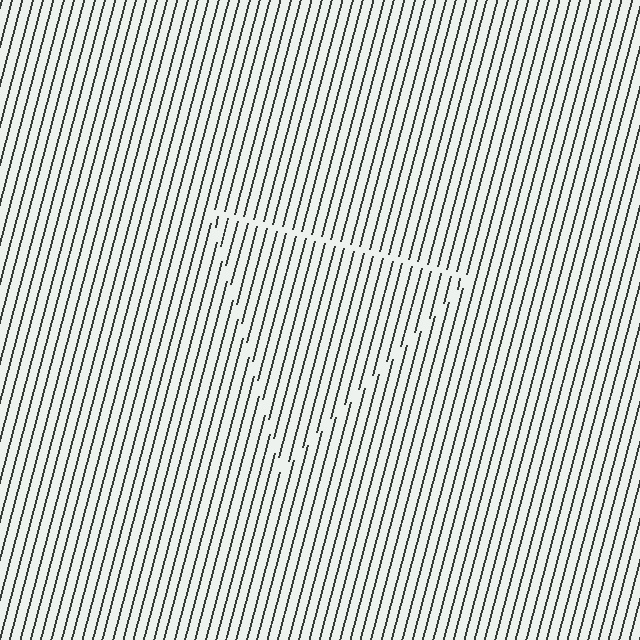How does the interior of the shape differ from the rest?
The interior of the shape contains the same grating, shifted by half a period — the contour is defined by the phase discontinuity where line-ends from the inner and outer gratings abut.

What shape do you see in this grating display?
An illusory triangle. The interior of the shape contains the same grating, shifted by half a period — the contour is defined by the phase discontinuity where line-ends from the inner and outer gratings abut.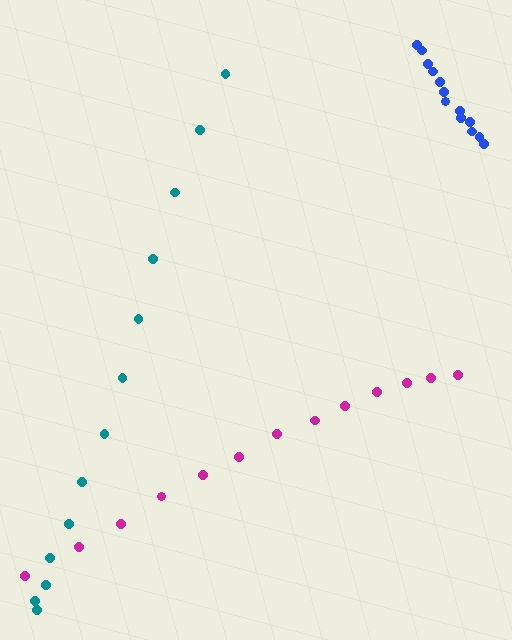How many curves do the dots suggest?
There are 3 distinct paths.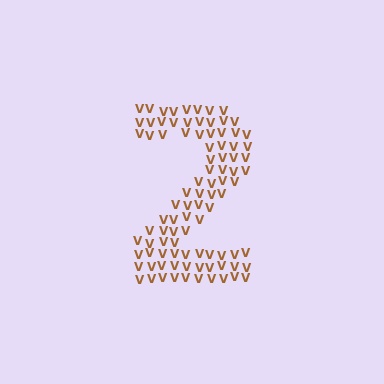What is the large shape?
The large shape is the digit 2.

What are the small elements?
The small elements are letter V's.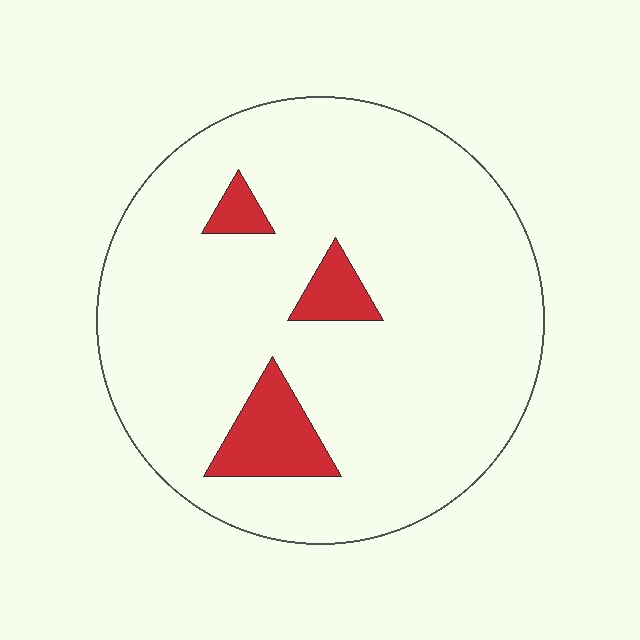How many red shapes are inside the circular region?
3.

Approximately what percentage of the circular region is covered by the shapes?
Approximately 10%.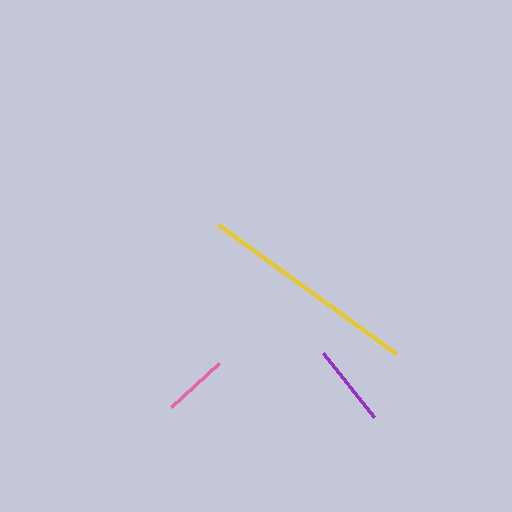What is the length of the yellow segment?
The yellow segment is approximately 220 pixels long.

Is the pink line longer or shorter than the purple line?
The purple line is longer than the pink line.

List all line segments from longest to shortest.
From longest to shortest: yellow, purple, pink.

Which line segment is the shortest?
The pink line is the shortest at approximately 65 pixels.